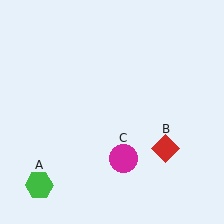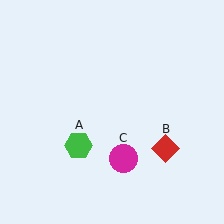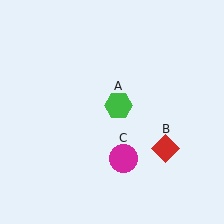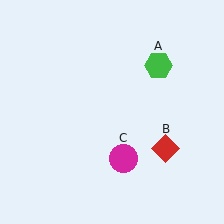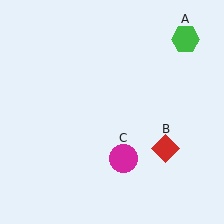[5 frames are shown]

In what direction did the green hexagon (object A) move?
The green hexagon (object A) moved up and to the right.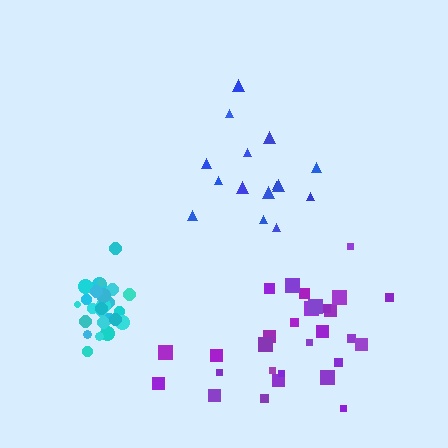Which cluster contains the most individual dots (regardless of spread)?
Purple (29).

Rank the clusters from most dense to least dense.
cyan, purple, blue.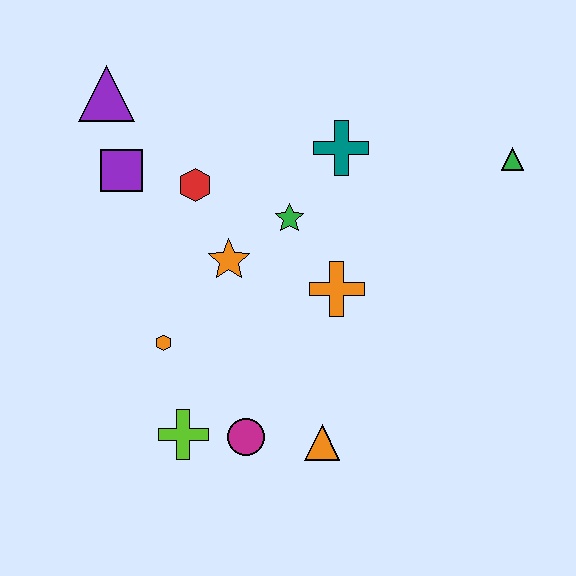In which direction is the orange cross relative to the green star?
The orange cross is below the green star.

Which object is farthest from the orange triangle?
The purple triangle is farthest from the orange triangle.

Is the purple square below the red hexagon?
No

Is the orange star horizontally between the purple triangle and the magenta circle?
Yes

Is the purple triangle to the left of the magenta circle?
Yes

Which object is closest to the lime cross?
The magenta circle is closest to the lime cross.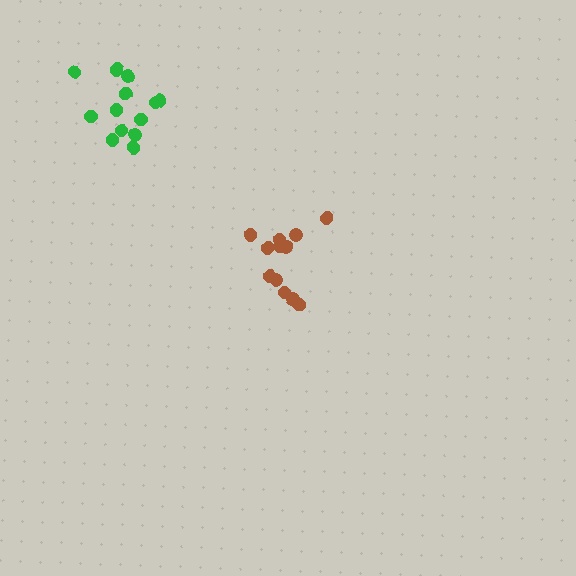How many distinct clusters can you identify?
There are 2 distinct clusters.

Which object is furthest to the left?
The green cluster is leftmost.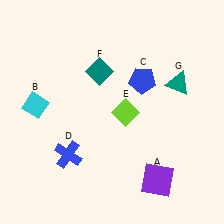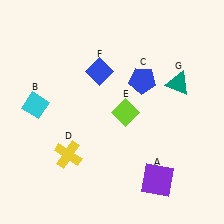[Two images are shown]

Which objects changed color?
D changed from blue to yellow. F changed from teal to blue.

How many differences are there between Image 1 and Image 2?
There are 2 differences between the two images.